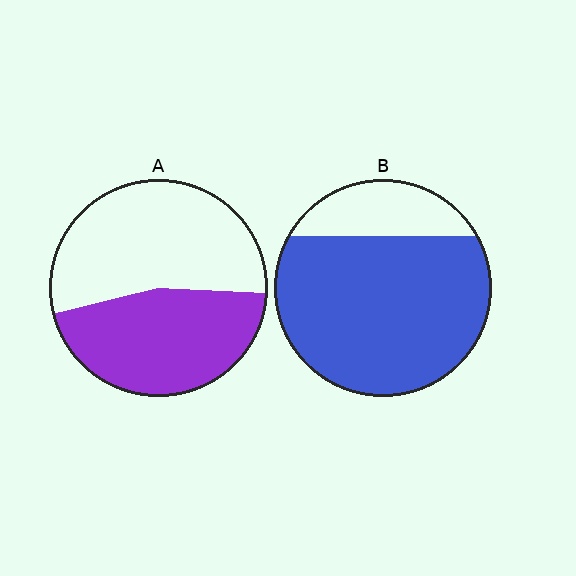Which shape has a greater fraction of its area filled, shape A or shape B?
Shape B.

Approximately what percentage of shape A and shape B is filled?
A is approximately 45% and B is approximately 80%.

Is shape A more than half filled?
No.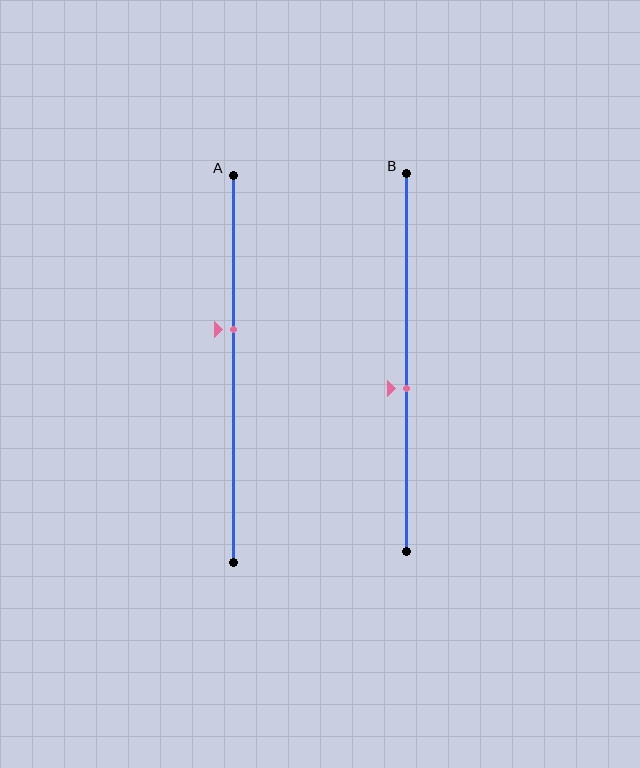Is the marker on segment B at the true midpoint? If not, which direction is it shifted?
No, the marker on segment B is shifted downward by about 7% of the segment length.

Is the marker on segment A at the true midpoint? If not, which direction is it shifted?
No, the marker on segment A is shifted upward by about 10% of the segment length.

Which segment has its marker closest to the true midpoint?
Segment B has its marker closest to the true midpoint.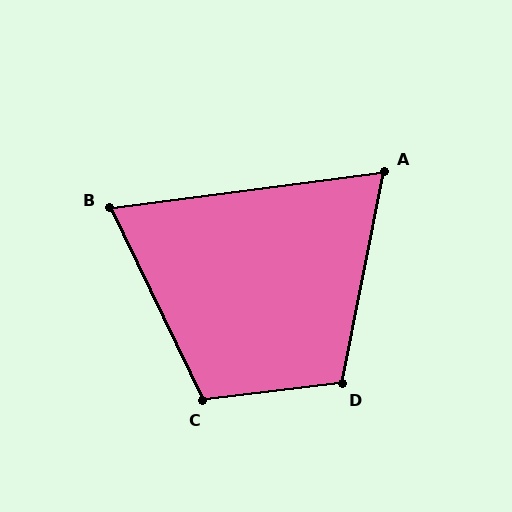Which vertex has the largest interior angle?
C, at approximately 109 degrees.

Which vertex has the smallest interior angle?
A, at approximately 71 degrees.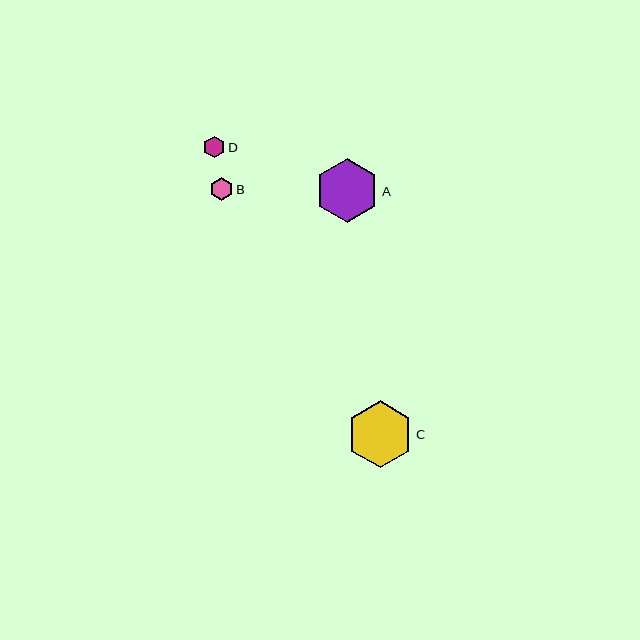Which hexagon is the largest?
Hexagon C is the largest with a size of approximately 67 pixels.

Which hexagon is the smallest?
Hexagon D is the smallest with a size of approximately 21 pixels.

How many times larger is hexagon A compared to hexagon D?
Hexagon A is approximately 3.0 times the size of hexagon D.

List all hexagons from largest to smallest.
From largest to smallest: C, A, B, D.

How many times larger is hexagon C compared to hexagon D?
Hexagon C is approximately 3.1 times the size of hexagon D.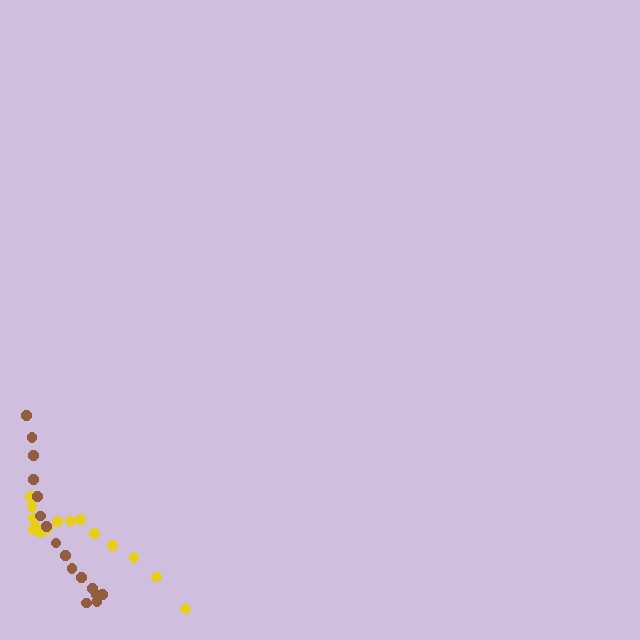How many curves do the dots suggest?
There are 2 distinct paths.